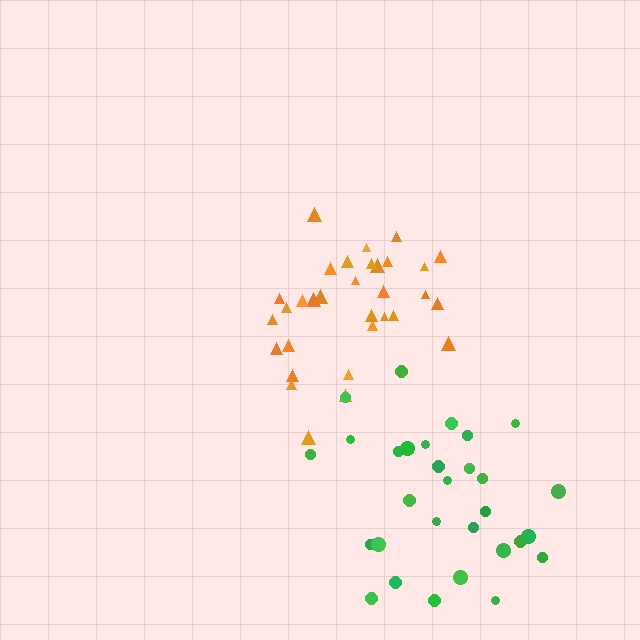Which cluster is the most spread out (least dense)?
Green.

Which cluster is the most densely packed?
Orange.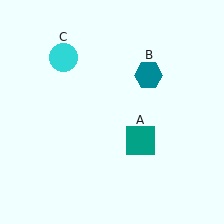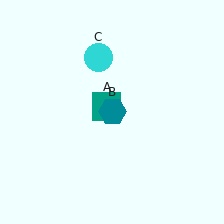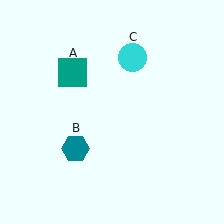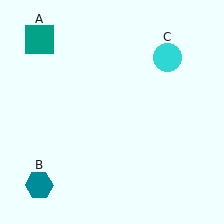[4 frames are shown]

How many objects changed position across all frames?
3 objects changed position: teal square (object A), teal hexagon (object B), cyan circle (object C).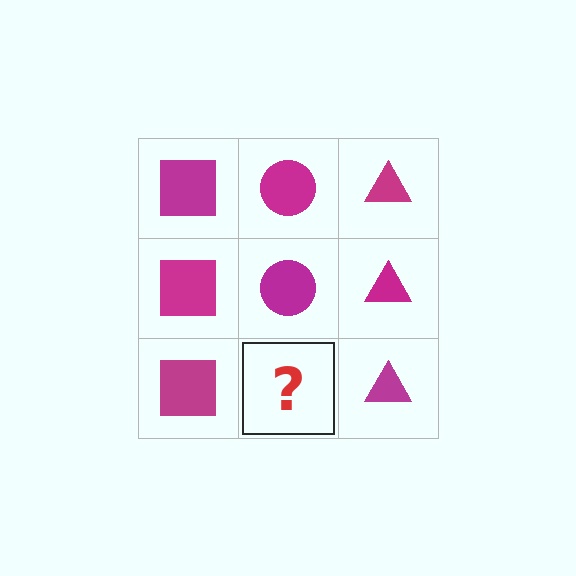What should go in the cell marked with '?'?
The missing cell should contain a magenta circle.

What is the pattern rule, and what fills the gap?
The rule is that each column has a consistent shape. The gap should be filled with a magenta circle.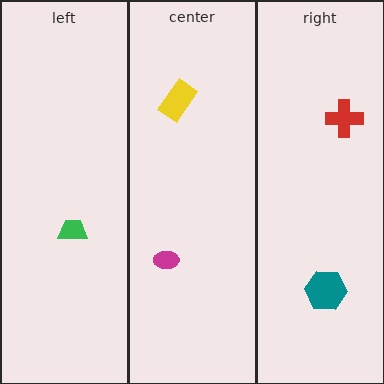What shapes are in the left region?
The green trapezoid.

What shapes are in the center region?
The magenta ellipse, the yellow rectangle.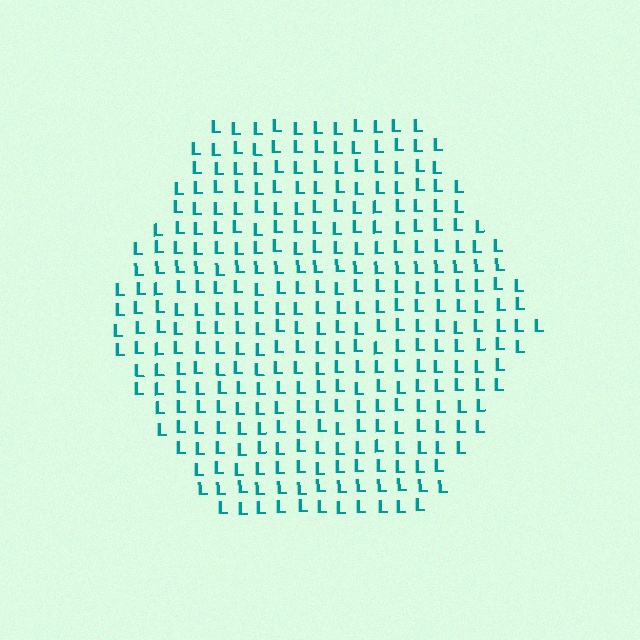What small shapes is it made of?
It is made of small letter L's.